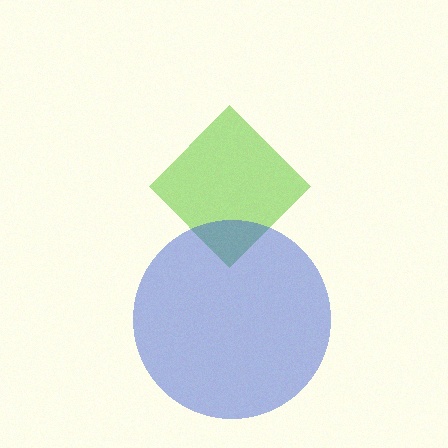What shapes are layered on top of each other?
The layered shapes are: a lime diamond, a blue circle.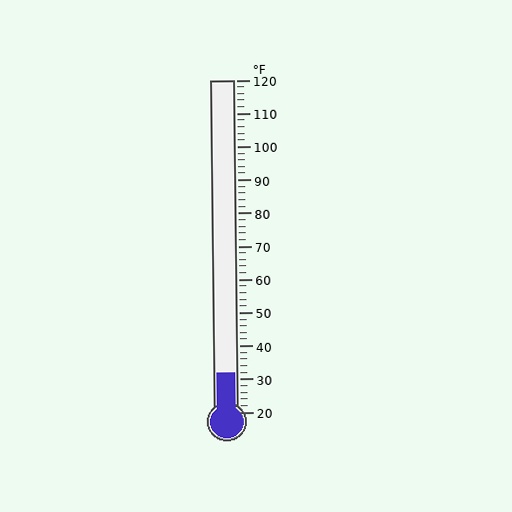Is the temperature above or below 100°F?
The temperature is below 100°F.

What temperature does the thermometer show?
The thermometer shows approximately 32°F.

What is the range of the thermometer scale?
The thermometer scale ranges from 20°F to 120°F.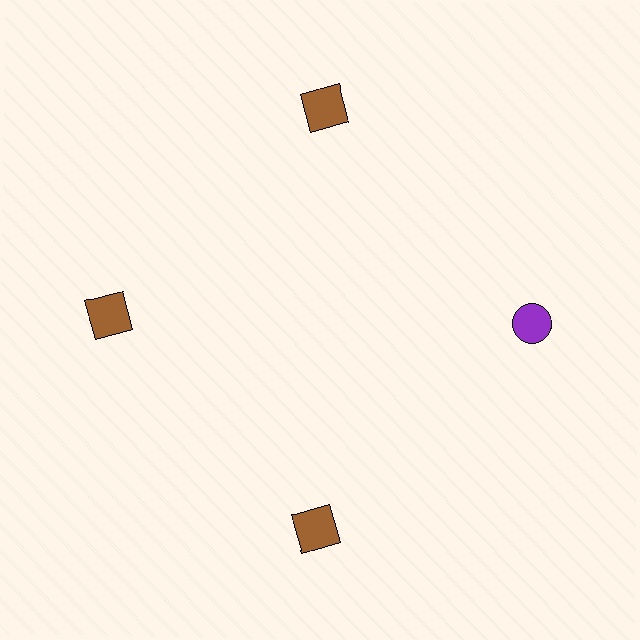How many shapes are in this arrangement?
There are 4 shapes arranged in a ring pattern.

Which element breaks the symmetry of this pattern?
The purple circle at roughly the 3 o'clock position breaks the symmetry. All other shapes are brown squares.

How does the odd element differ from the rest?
It differs in both color (purple instead of brown) and shape (circle instead of square).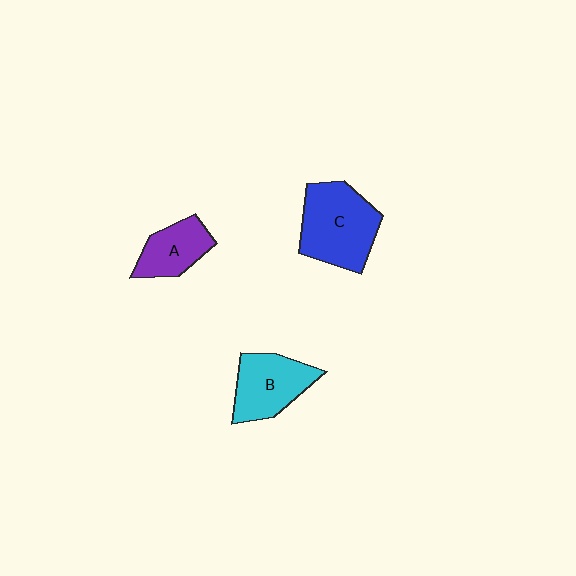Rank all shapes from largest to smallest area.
From largest to smallest: C (blue), B (cyan), A (purple).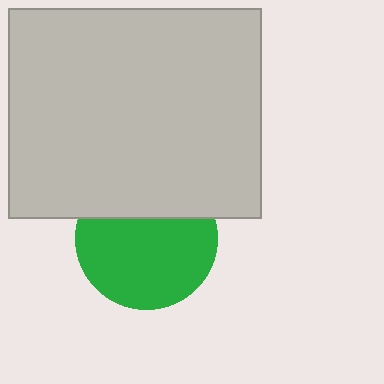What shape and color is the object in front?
The object in front is a light gray rectangle.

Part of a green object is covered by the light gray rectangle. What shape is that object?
It is a circle.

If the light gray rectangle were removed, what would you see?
You would see the complete green circle.